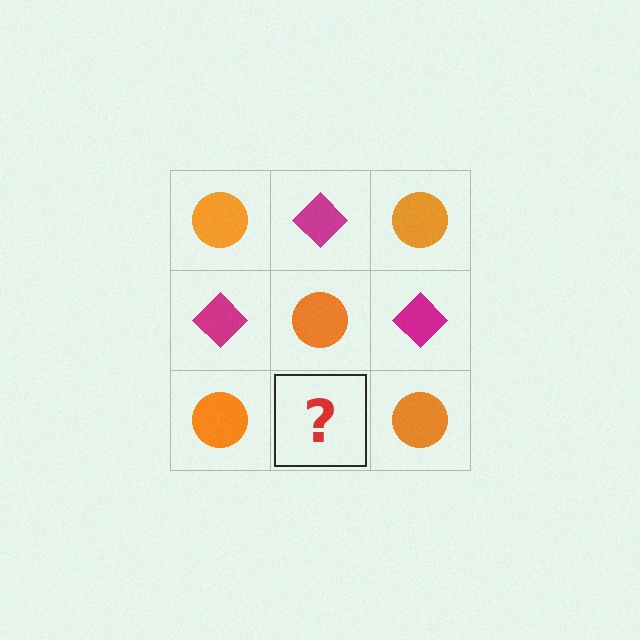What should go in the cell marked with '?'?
The missing cell should contain a magenta diamond.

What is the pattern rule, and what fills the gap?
The rule is that it alternates orange circle and magenta diamond in a checkerboard pattern. The gap should be filled with a magenta diamond.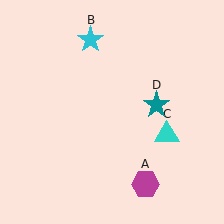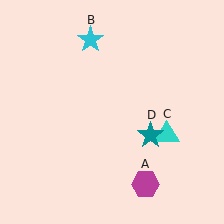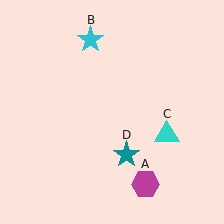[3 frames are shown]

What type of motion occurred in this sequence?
The teal star (object D) rotated clockwise around the center of the scene.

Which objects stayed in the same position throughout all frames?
Magenta hexagon (object A) and cyan star (object B) and cyan triangle (object C) remained stationary.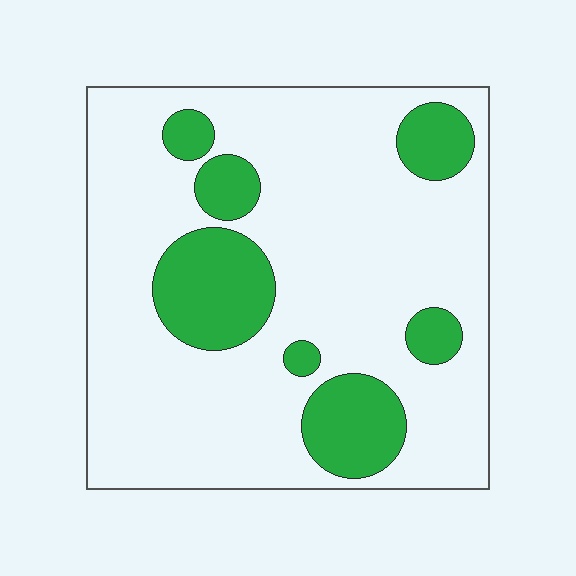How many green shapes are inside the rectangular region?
7.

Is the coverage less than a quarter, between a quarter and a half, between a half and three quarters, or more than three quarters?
Less than a quarter.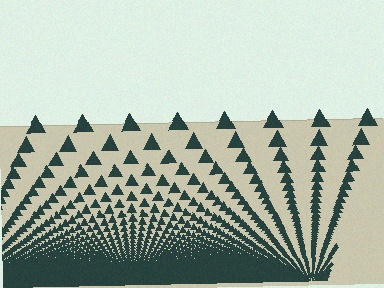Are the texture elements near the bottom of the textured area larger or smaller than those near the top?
Smaller. The gradient is inverted — elements near the bottom are smaller and denser.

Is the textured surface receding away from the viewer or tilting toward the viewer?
The surface appears to tilt toward the viewer. Texture elements get larger and sparser toward the top.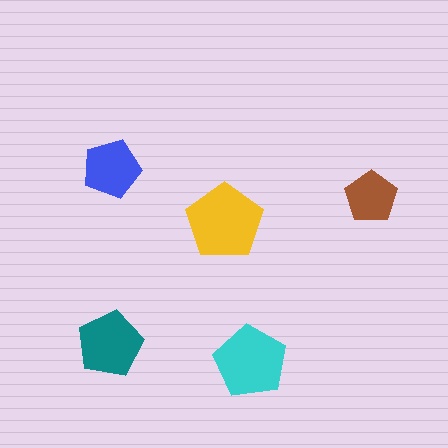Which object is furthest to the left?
The teal pentagon is leftmost.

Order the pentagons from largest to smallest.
the yellow one, the cyan one, the teal one, the blue one, the brown one.